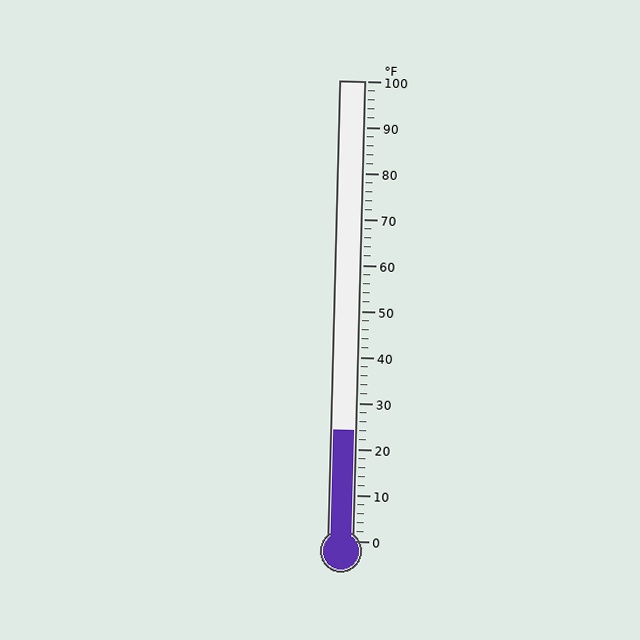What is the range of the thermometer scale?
The thermometer scale ranges from 0°F to 100°F.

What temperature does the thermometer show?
The thermometer shows approximately 24°F.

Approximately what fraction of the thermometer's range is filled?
The thermometer is filled to approximately 25% of its range.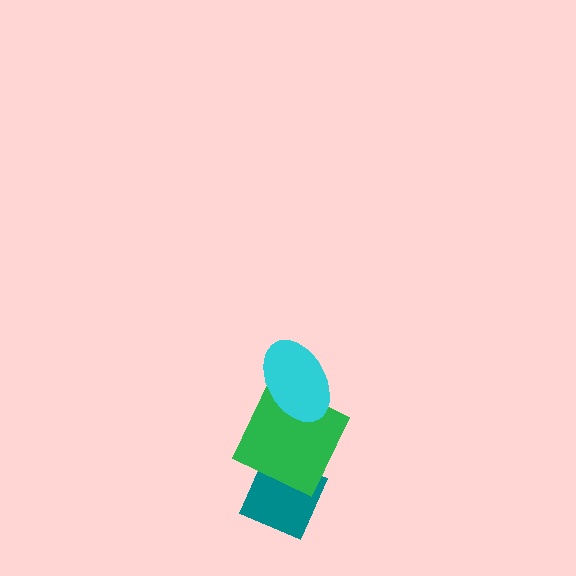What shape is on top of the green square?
The cyan ellipse is on top of the green square.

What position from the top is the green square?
The green square is 2nd from the top.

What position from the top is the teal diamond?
The teal diamond is 3rd from the top.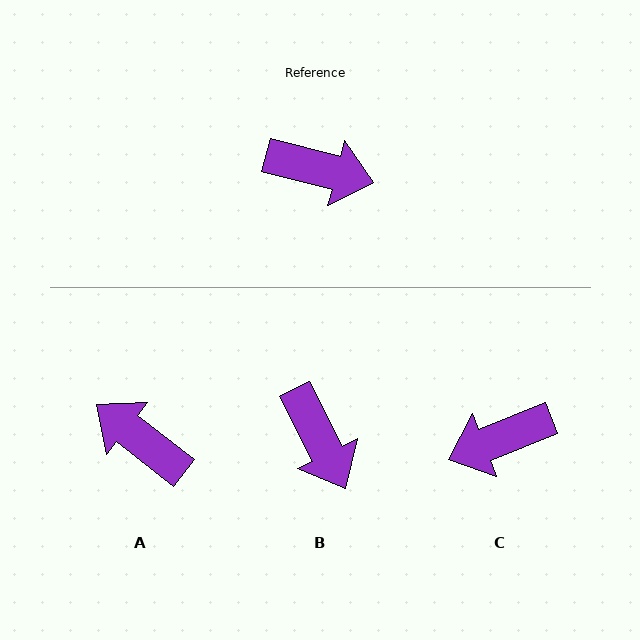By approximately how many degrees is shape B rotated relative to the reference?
Approximately 49 degrees clockwise.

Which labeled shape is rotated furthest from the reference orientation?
A, about 156 degrees away.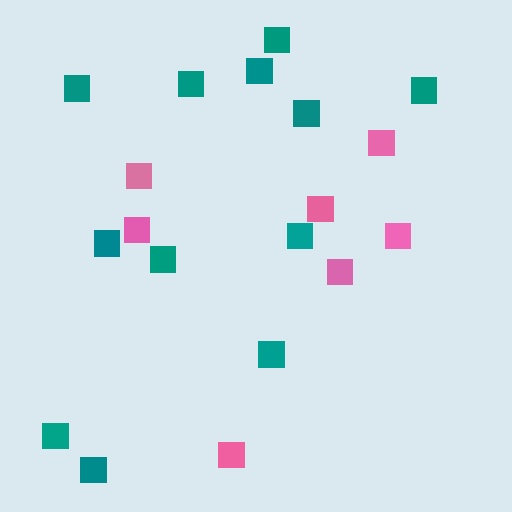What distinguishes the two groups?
There are 2 groups: one group of pink squares (7) and one group of teal squares (12).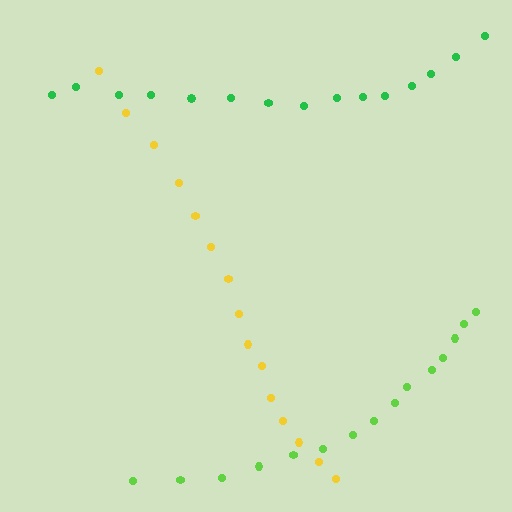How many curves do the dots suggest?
There are 3 distinct paths.